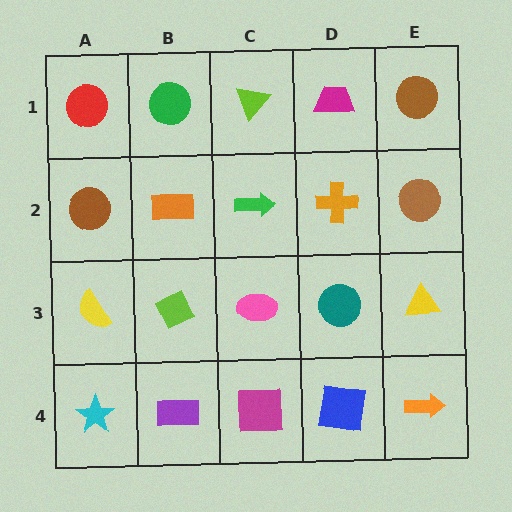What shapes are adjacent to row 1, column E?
A brown circle (row 2, column E), a magenta trapezoid (row 1, column D).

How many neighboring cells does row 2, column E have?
3.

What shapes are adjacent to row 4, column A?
A yellow semicircle (row 3, column A), a purple rectangle (row 4, column B).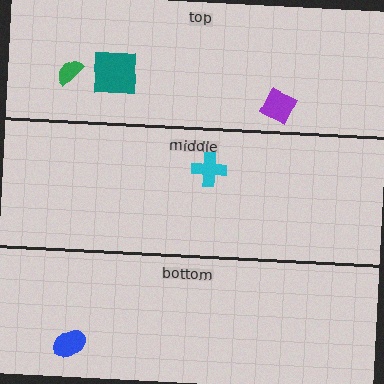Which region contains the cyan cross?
The middle region.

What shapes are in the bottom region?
The blue ellipse.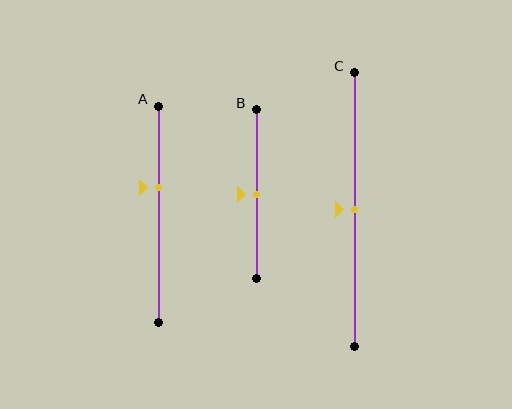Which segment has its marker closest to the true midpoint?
Segment B has its marker closest to the true midpoint.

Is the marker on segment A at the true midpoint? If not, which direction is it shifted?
No, the marker on segment A is shifted upward by about 12% of the segment length.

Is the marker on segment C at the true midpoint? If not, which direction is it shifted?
Yes, the marker on segment C is at the true midpoint.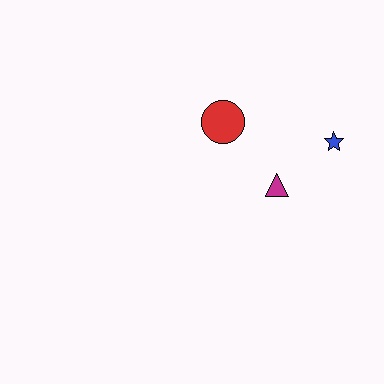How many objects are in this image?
There are 3 objects.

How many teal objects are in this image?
There are no teal objects.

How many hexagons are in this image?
There are no hexagons.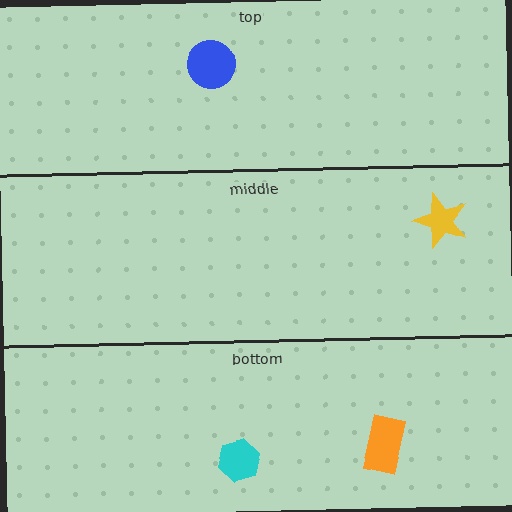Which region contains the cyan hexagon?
The bottom region.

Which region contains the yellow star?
The middle region.